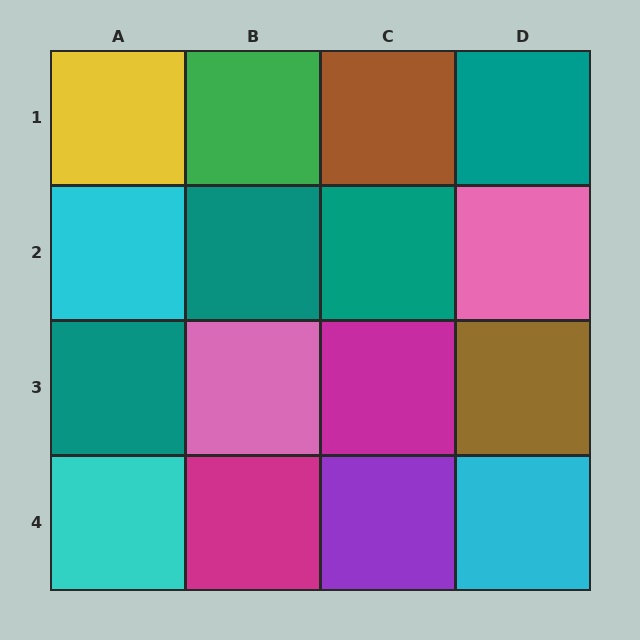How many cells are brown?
2 cells are brown.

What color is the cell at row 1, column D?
Teal.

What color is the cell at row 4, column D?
Cyan.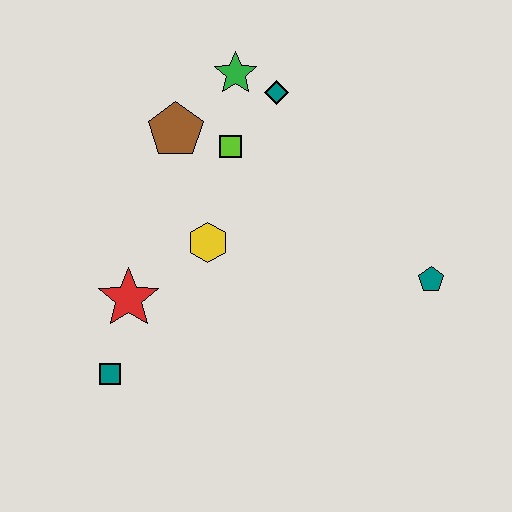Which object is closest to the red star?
The teal square is closest to the red star.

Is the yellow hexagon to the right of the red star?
Yes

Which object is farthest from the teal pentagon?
The teal square is farthest from the teal pentagon.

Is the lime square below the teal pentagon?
No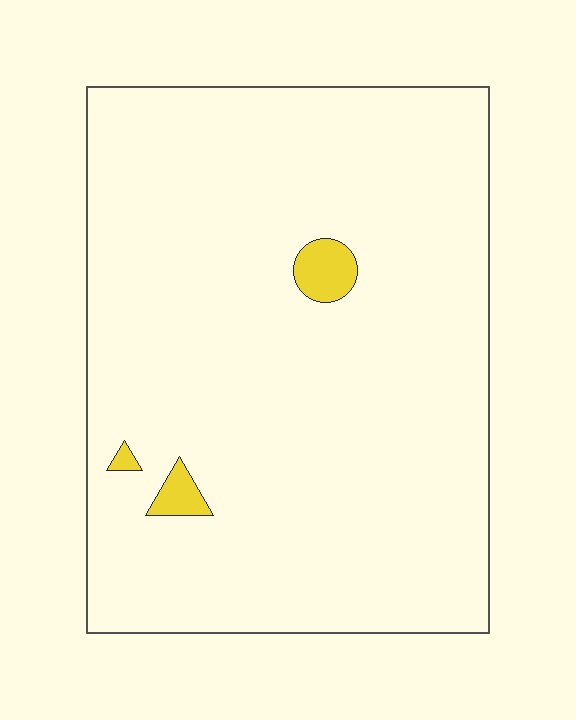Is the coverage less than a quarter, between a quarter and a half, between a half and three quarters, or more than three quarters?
Less than a quarter.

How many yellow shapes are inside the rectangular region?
3.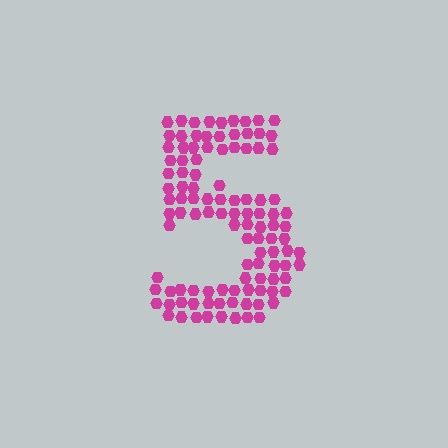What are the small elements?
The small elements are hexagons.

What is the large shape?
The large shape is the digit 5.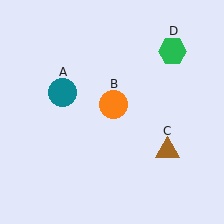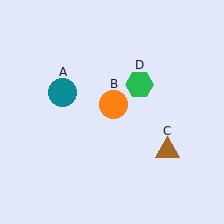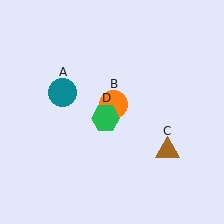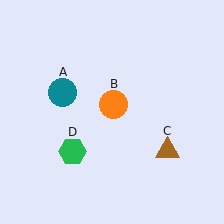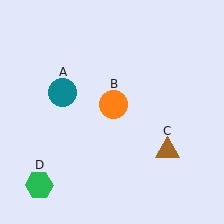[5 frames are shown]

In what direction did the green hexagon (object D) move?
The green hexagon (object D) moved down and to the left.